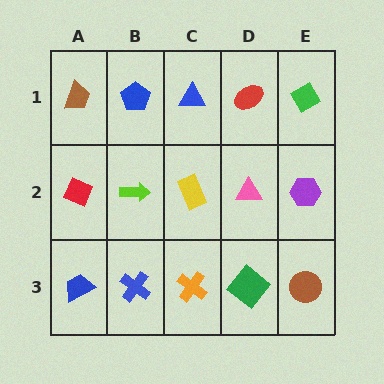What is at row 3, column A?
A blue trapezoid.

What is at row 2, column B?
A lime arrow.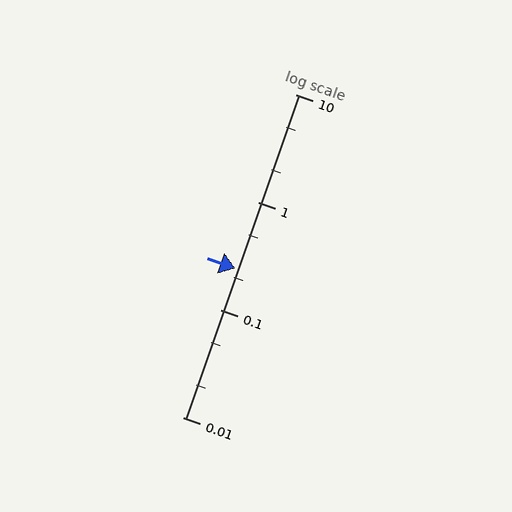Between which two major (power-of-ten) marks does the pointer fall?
The pointer is between 0.1 and 1.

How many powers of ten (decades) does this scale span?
The scale spans 3 decades, from 0.01 to 10.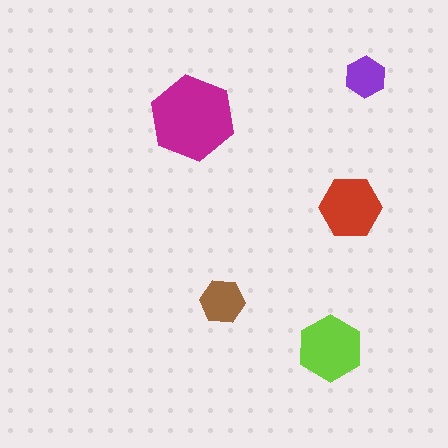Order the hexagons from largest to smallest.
the magenta one, the lime one, the red one, the brown one, the purple one.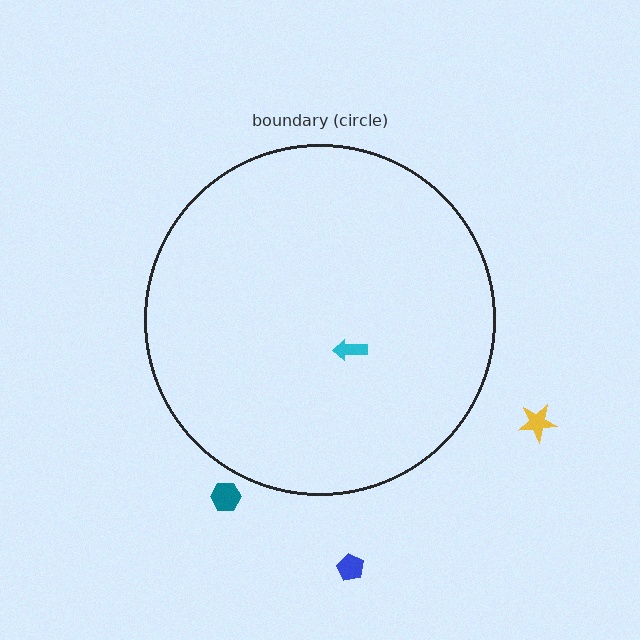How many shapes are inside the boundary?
1 inside, 3 outside.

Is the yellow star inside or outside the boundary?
Outside.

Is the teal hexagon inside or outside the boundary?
Outside.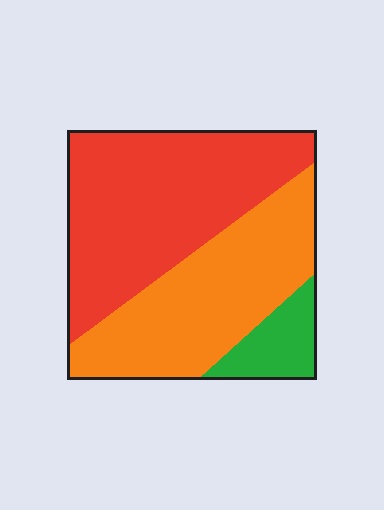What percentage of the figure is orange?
Orange covers around 40% of the figure.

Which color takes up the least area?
Green, at roughly 10%.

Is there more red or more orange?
Red.